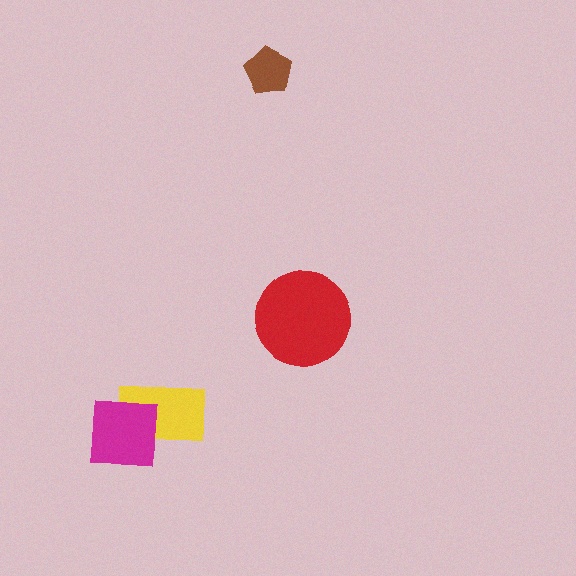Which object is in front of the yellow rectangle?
The magenta square is in front of the yellow rectangle.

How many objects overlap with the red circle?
0 objects overlap with the red circle.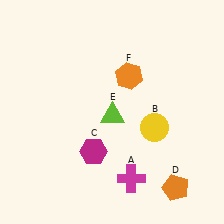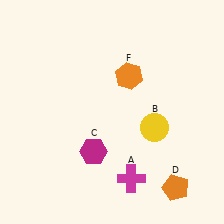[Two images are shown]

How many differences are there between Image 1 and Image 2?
There is 1 difference between the two images.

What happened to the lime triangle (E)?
The lime triangle (E) was removed in Image 2. It was in the bottom-right area of Image 1.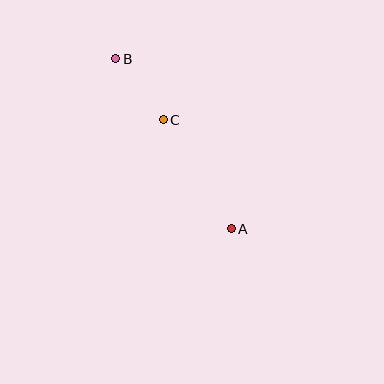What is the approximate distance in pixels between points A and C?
The distance between A and C is approximately 129 pixels.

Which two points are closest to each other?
Points B and C are closest to each other.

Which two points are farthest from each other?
Points A and B are farthest from each other.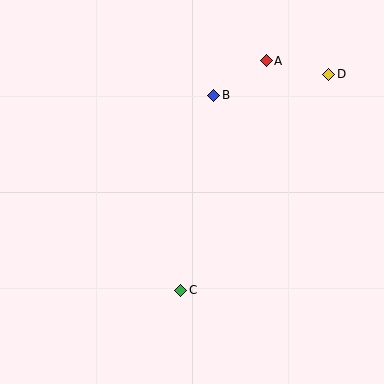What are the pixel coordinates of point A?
Point A is at (266, 61).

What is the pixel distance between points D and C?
The distance between D and C is 261 pixels.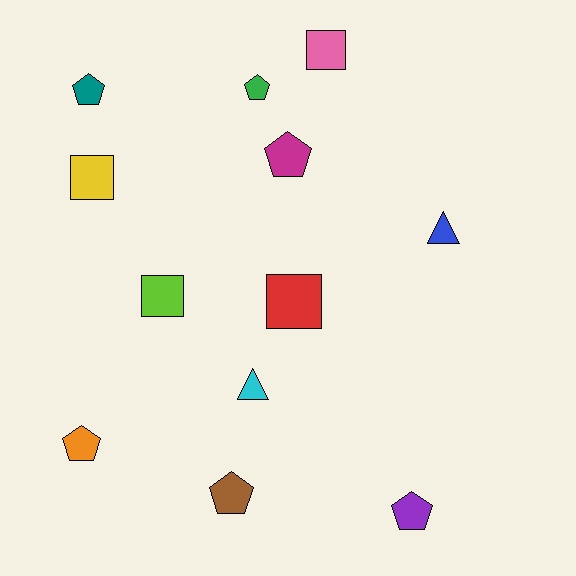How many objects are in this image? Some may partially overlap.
There are 12 objects.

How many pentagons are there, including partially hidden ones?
There are 6 pentagons.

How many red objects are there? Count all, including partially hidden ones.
There is 1 red object.